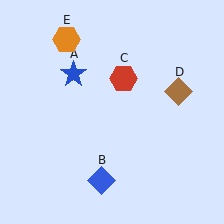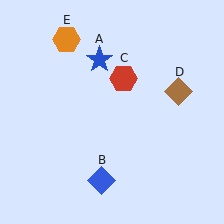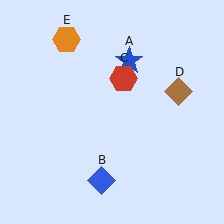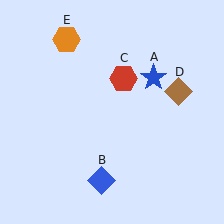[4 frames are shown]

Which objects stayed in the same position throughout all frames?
Blue diamond (object B) and red hexagon (object C) and brown diamond (object D) and orange hexagon (object E) remained stationary.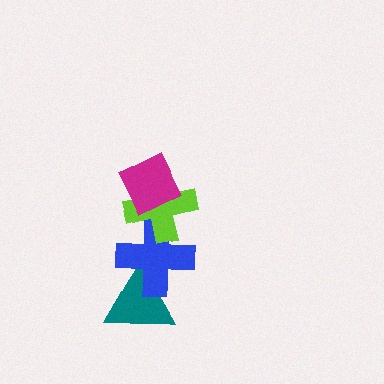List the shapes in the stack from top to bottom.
From top to bottom: the magenta diamond, the lime cross, the blue cross, the teal triangle.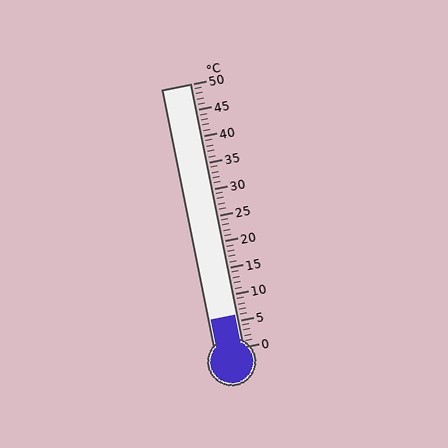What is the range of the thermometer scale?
The thermometer scale ranges from 0°C to 50°C.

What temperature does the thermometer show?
The thermometer shows approximately 6°C.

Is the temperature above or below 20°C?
The temperature is below 20°C.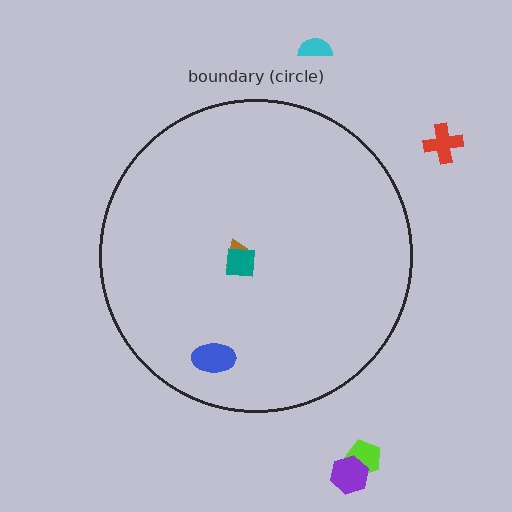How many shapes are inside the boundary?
3 inside, 4 outside.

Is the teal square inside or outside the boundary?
Inside.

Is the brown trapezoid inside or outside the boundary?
Inside.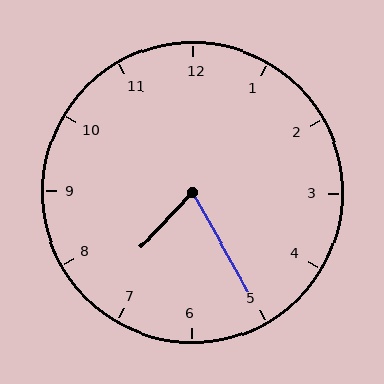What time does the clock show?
7:25.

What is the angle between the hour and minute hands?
Approximately 72 degrees.